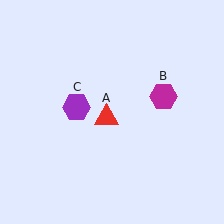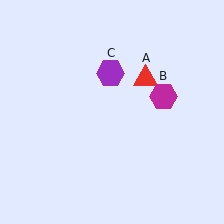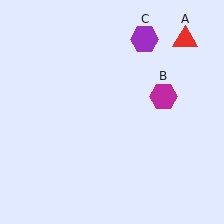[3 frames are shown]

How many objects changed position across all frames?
2 objects changed position: red triangle (object A), purple hexagon (object C).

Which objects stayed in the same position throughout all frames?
Magenta hexagon (object B) remained stationary.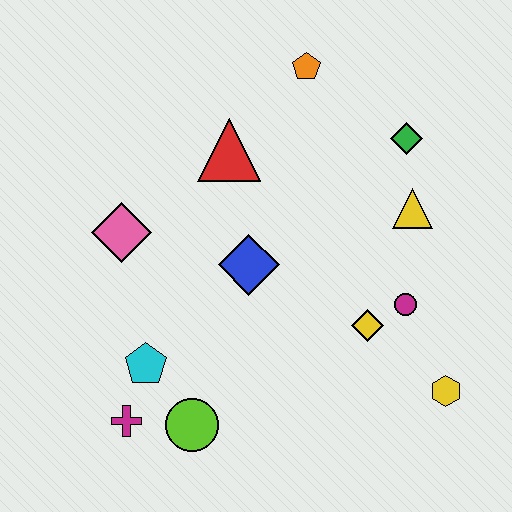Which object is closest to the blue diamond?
The red triangle is closest to the blue diamond.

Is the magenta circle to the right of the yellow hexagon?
No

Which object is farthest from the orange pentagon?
The magenta cross is farthest from the orange pentagon.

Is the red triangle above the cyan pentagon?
Yes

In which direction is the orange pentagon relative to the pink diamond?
The orange pentagon is to the right of the pink diamond.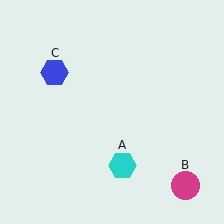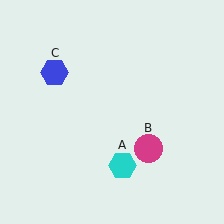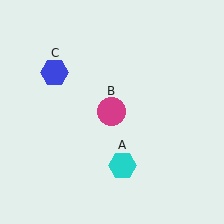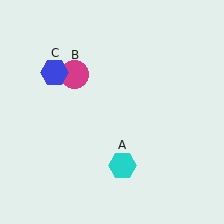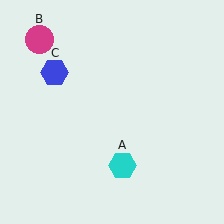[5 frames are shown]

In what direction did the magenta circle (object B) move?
The magenta circle (object B) moved up and to the left.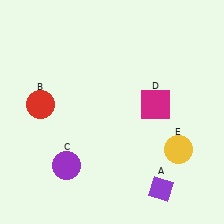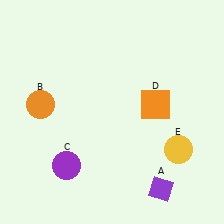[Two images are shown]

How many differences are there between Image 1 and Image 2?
There are 2 differences between the two images.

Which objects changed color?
B changed from red to orange. D changed from magenta to orange.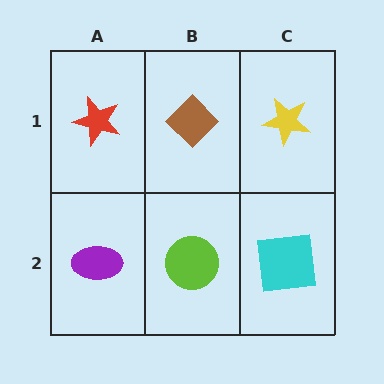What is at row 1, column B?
A brown diamond.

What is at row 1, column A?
A red star.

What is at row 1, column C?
A yellow star.